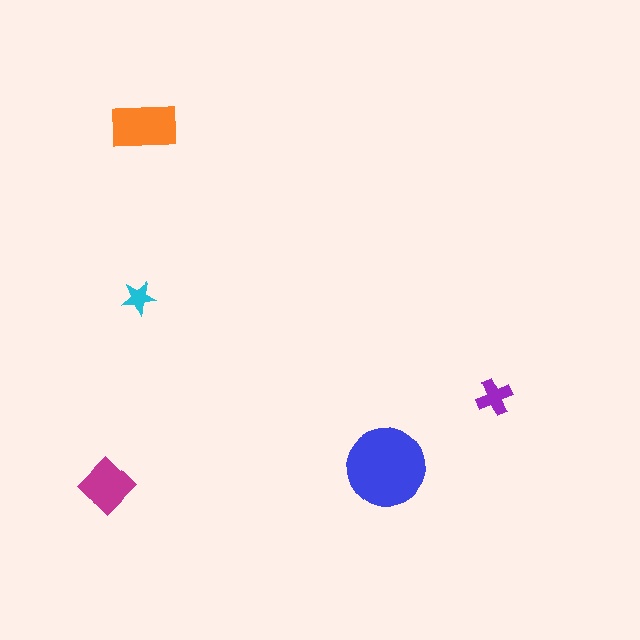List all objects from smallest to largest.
The cyan star, the purple cross, the magenta diamond, the orange rectangle, the blue circle.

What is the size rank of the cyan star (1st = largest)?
5th.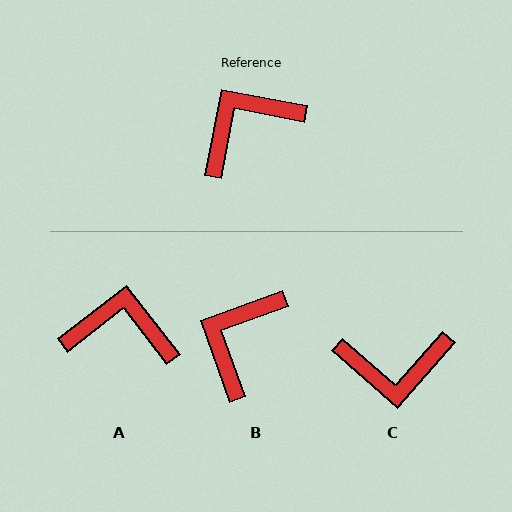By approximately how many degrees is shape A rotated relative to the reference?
Approximately 41 degrees clockwise.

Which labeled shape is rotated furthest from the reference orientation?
C, about 150 degrees away.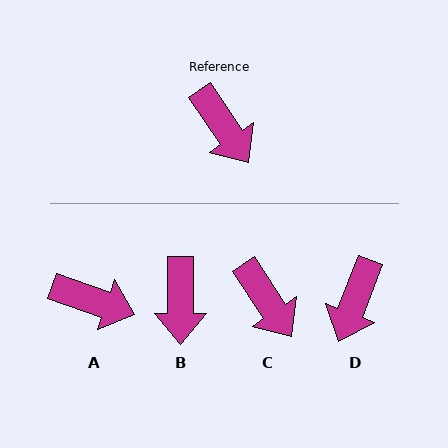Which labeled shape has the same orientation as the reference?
C.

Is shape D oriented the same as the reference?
No, it is off by about 55 degrees.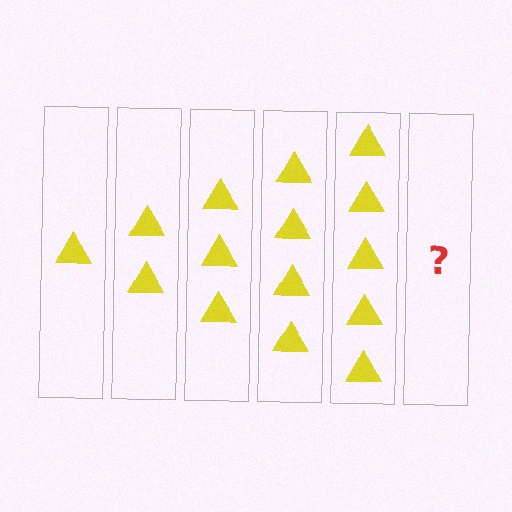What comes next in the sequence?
The next element should be 6 triangles.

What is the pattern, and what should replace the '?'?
The pattern is that each step adds one more triangle. The '?' should be 6 triangles.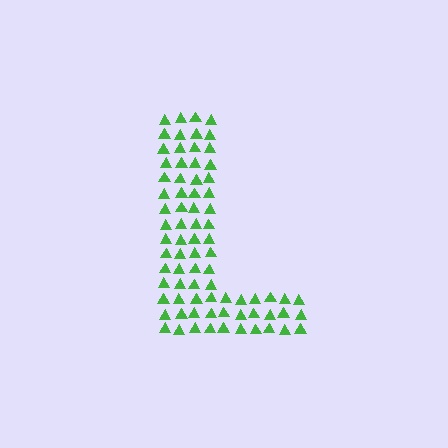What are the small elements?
The small elements are triangles.